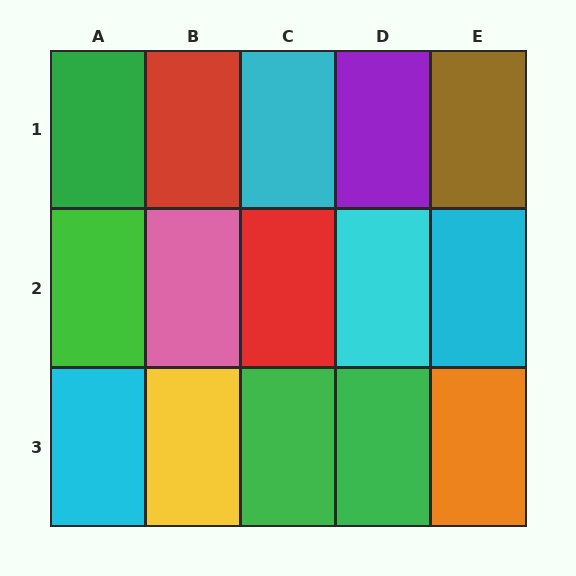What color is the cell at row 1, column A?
Green.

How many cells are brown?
1 cell is brown.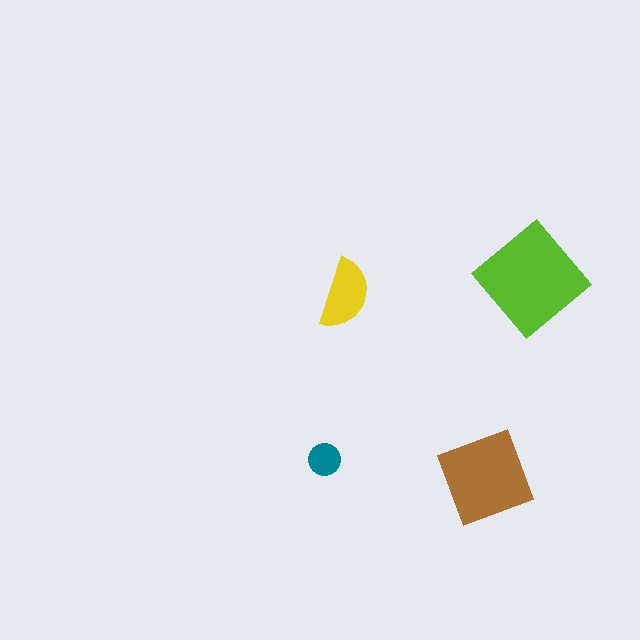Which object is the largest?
The lime diamond.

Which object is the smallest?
The teal circle.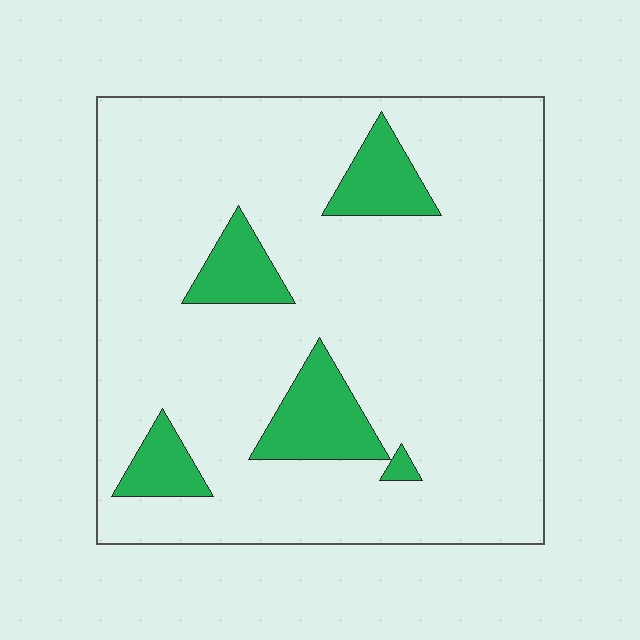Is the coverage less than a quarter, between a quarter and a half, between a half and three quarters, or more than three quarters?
Less than a quarter.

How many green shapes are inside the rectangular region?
5.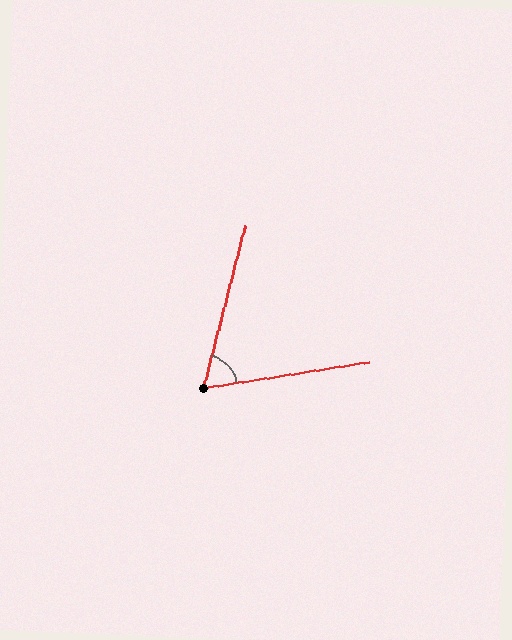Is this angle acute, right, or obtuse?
It is acute.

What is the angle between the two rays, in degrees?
Approximately 66 degrees.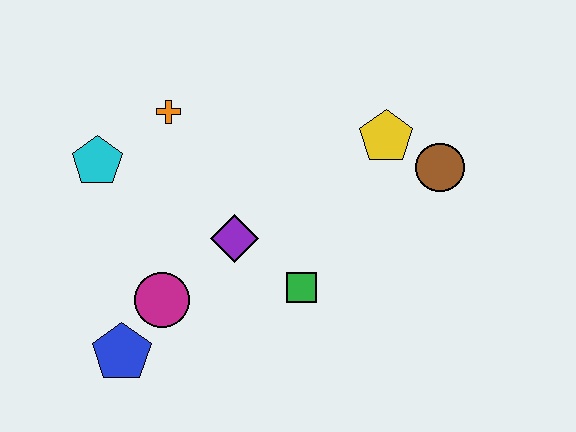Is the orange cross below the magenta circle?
No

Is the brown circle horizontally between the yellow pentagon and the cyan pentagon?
No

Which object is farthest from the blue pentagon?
The brown circle is farthest from the blue pentagon.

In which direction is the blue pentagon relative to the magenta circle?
The blue pentagon is below the magenta circle.